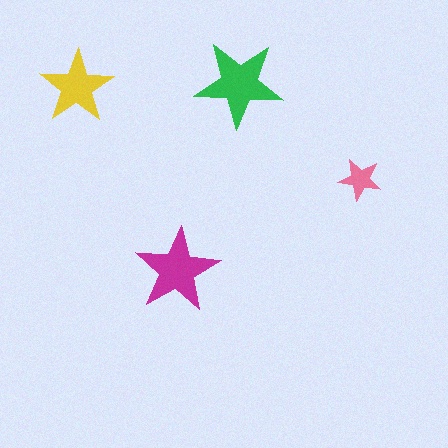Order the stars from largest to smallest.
the green one, the magenta one, the yellow one, the pink one.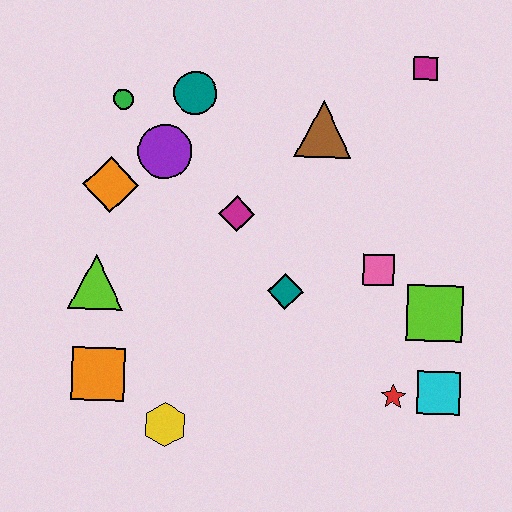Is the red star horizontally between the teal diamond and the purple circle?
No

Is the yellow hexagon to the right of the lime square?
No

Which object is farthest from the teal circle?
The cyan square is farthest from the teal circle.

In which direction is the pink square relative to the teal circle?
The pink square is to the right of the teal circle.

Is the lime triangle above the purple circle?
No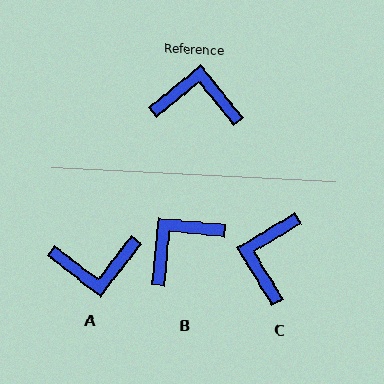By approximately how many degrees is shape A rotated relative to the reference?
Approximately 167 degrees clockwise.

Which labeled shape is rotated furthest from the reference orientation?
A, about 167 degrees away.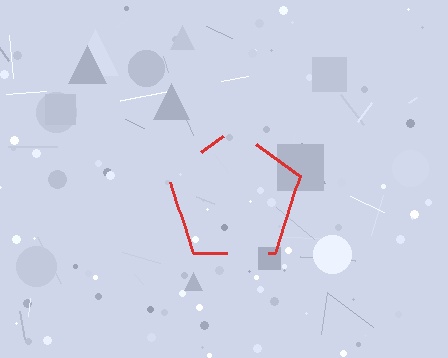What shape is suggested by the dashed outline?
The dashed outline suggests a pentagon.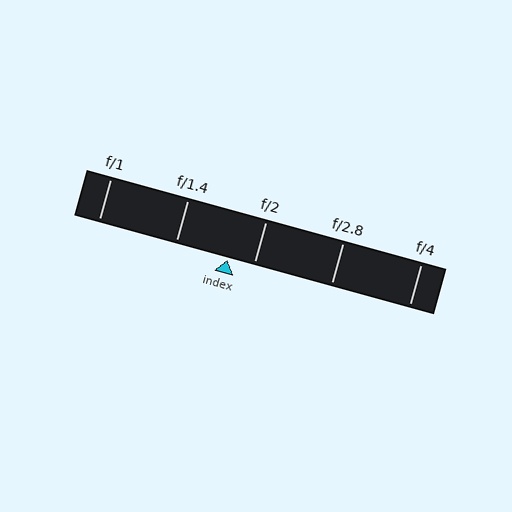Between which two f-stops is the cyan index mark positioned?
The index mark is between f/1.4 and f/2.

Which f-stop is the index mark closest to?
The index mark is closest to f/2.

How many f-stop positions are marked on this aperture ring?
There are 5 f-stop positions marked.